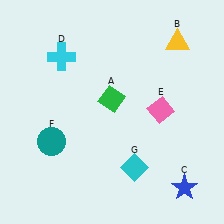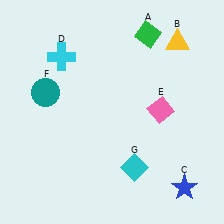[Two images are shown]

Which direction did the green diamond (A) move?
The green diamond (A) moved up.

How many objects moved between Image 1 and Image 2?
2 objects moved between the two images.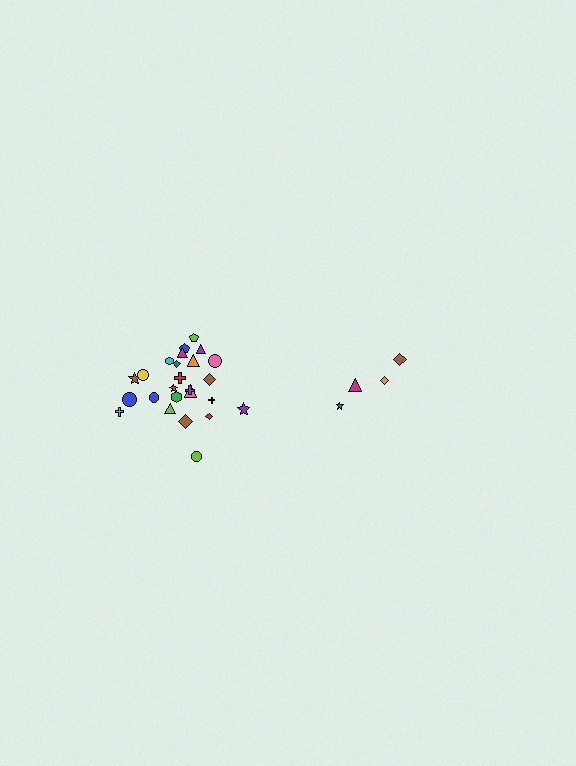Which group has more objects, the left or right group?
The left group.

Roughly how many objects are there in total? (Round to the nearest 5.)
Roughly 30 objects in total.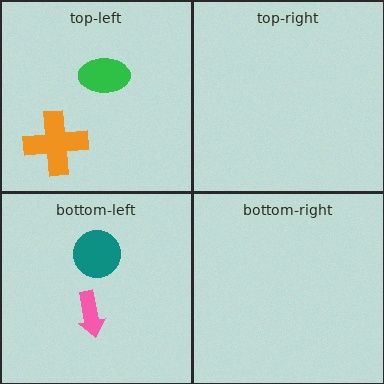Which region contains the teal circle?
The bottom-left region.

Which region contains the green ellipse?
The top-left region.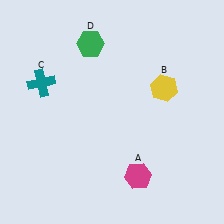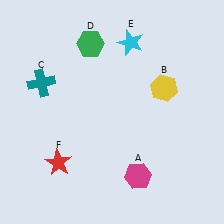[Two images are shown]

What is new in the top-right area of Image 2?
A cyan star (E) was added in the top-right area of Image 2.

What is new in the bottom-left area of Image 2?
A red star (F) was added in the bottom-left area of Image 2.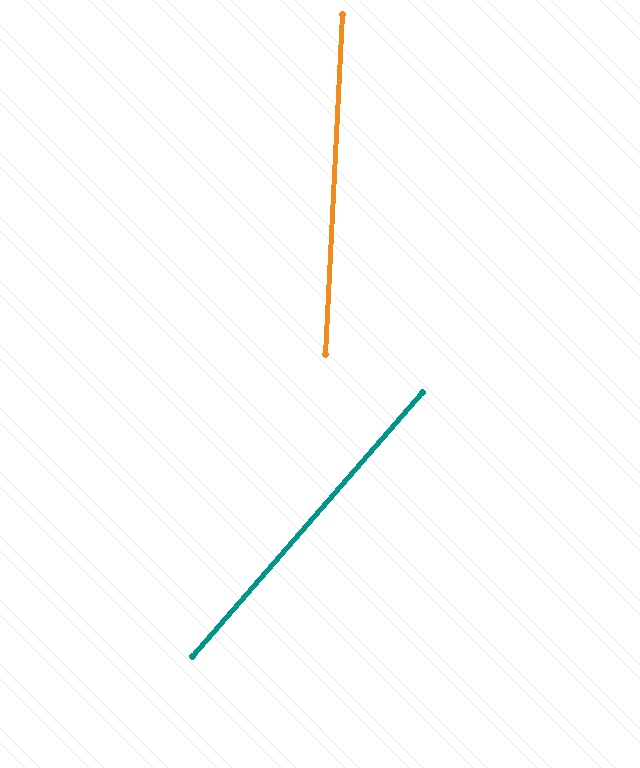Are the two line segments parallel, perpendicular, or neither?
Neither parallel nor perpendicular — they differ by about 38°.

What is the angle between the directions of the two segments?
Approximately 38 degrees.